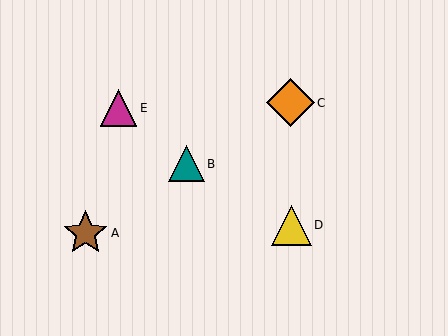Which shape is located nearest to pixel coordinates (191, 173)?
The teal triangle (labeled B) at (186, 164) is nearest to that location.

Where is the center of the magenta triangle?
The center of the magenta triangle is at (119, 108).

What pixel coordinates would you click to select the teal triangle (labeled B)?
Click at (186, 164) to select the teal triangle B.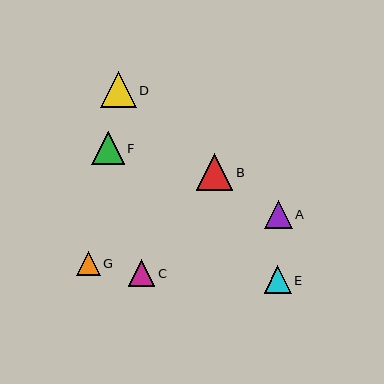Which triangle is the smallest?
Triangle G is the smallest with a size of approximately 24 pixels.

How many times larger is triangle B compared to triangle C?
Triangle B is approximately 1.4 times the size of triangle C.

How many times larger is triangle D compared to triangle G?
Triangle D is approximately 1.5 times the size of triangle G.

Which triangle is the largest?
Triangle B is the largest with a size of approximately 37 pixels.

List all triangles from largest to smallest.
From largest to smallest: B, D, F, A, E, C, G.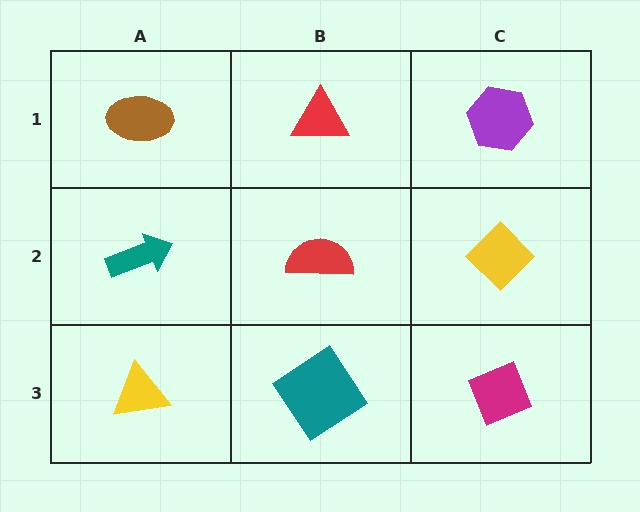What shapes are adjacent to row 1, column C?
A yellow diamond (row 2, column C), a red triangle (row 1, column B).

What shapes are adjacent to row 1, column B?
A red semicircle (row 2, column B), a brown ellipse (row 1, column A), a purple hexagon (row 1, column C).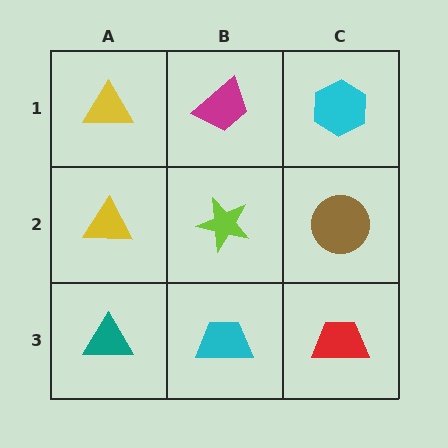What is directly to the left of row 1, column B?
A yellow triangle.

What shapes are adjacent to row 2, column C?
A cyan hexagon (row 1, column C), a red trapezoid (row 3, column C), a lime star (row 2, column B).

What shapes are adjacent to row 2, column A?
A yellow triangle (row 1, column A), a teal triangle (row 3, column A), a lime star (row 2, column B).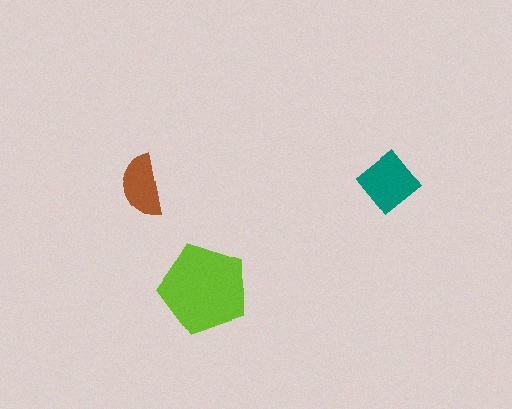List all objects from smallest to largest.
The brown semicircle, the teal diamond, the lime pentagon.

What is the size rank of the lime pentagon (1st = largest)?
1st.